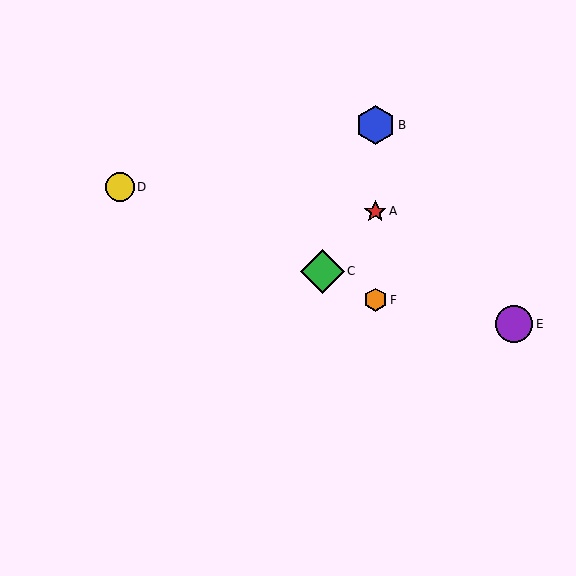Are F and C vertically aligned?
No, F is at x≈375 and C is at x≈322.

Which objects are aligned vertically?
Objects A, B, F are aligned vertically.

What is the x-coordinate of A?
Object A is at x≈375.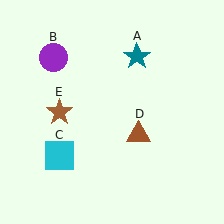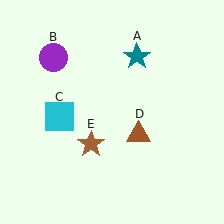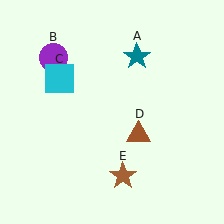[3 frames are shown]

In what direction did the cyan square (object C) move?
The cyan square (object C) moved up.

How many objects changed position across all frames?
2 objects changed position: cyan square (object C), brown star (object E).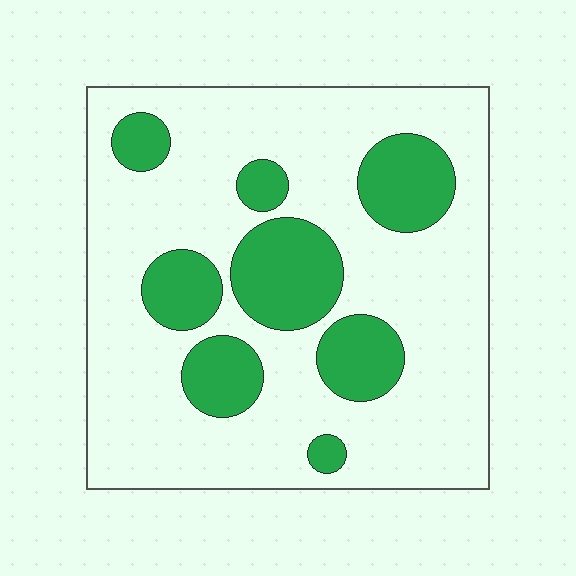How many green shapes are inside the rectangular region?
8.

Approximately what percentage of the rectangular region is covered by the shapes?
Approximately 25%.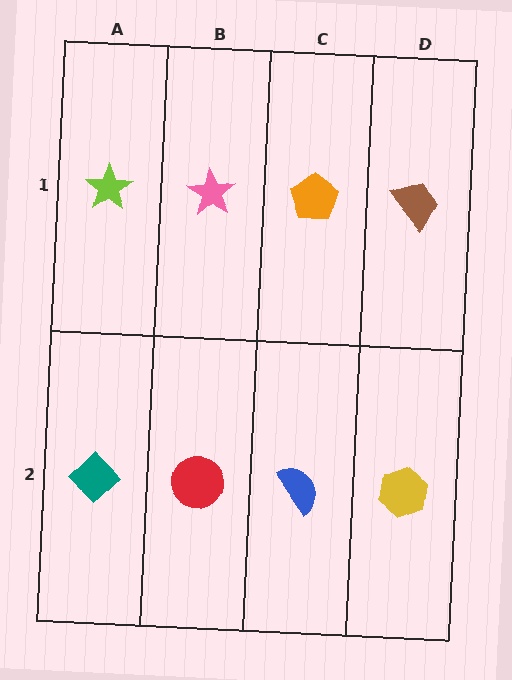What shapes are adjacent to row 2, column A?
A lime star (row 1, column A), a red circle (row 2, column B).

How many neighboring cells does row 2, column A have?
2.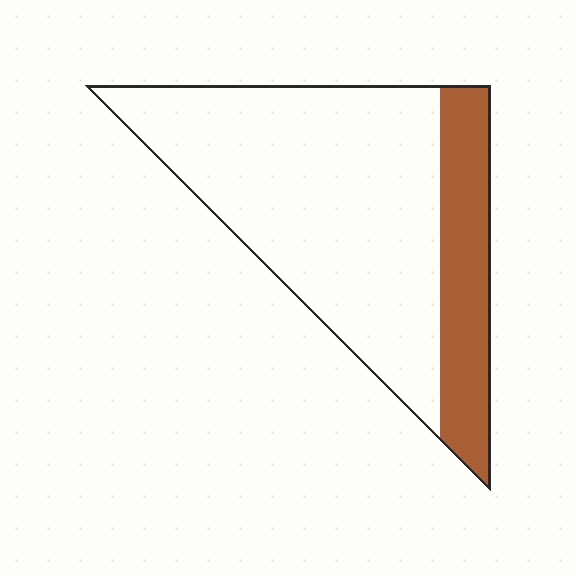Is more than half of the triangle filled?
No.